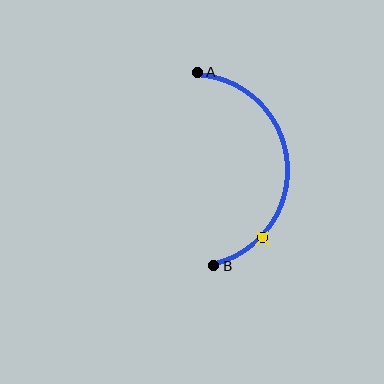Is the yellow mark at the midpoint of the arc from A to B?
No. The yellow mark lies on the arc but is closer to endpoint B. The arc midpoint would be at the point on the curve equidistant along the arc from both A and B.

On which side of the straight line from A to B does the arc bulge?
The arc bulges to the right of the straight line connecting A and B.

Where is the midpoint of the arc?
The arc midpoint is the point on the curve farthest from the straight line joining A and B. It sits to the right of that line.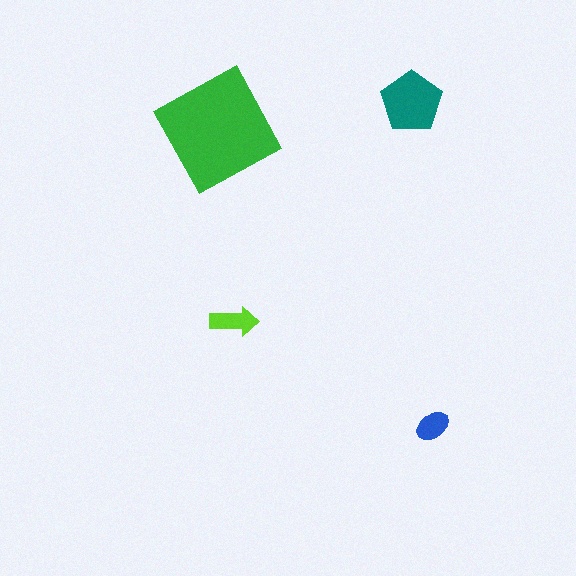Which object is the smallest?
The blue ellipse.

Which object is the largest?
The green square.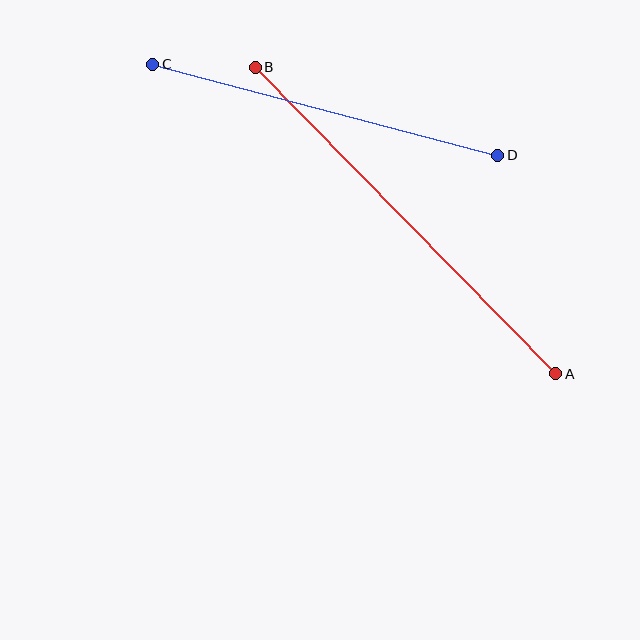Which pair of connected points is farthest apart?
Points A and B are farthest apart.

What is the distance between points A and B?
The distance is approximately 429 pixels.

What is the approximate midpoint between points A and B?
The midpoint is at approximately (405, 221) pixels.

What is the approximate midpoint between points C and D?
The midpoint is at approximately (325, 110) pixels.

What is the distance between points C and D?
The distance is approximately 357 pixels.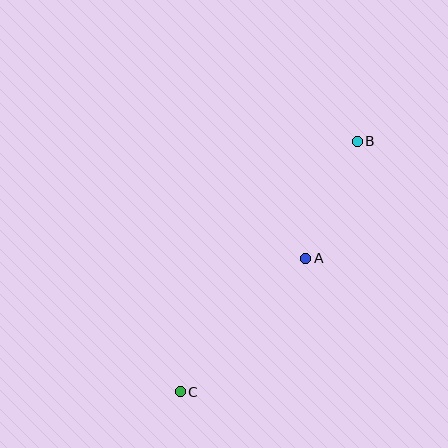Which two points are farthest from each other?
Points B and C are farthest from each other.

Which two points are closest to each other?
Points A and B are closest to each other.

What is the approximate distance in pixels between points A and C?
The distance between A and C is approximately 183 pixels.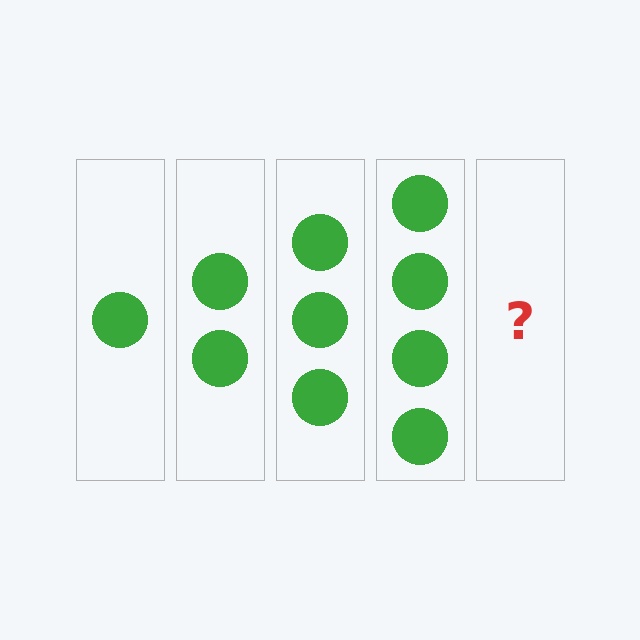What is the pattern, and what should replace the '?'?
The pattern is that each step adds one more circle. The '?' should be 5 circles.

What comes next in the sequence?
The next element should be 5 circles.